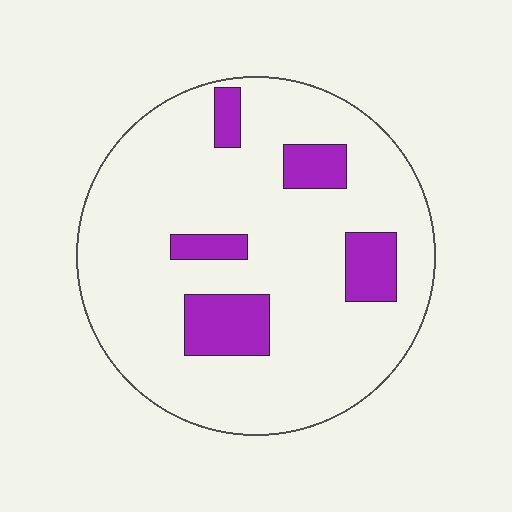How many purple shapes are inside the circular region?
5.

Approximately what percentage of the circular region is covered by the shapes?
Approximately 15%.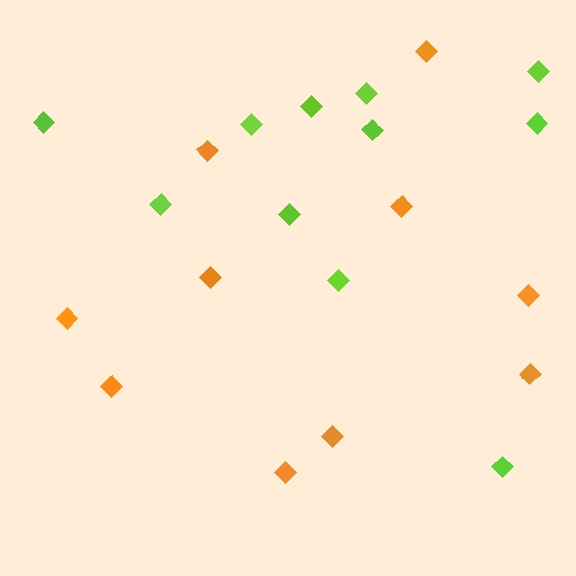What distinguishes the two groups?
There are 2 groups: one group of lime diamonds (11) and one group of orange diamonds (10).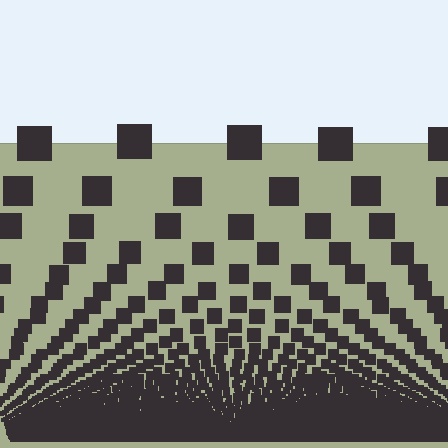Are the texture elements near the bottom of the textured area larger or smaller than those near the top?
Smaller. The gradient is inverted — elements near the bottom are smaller and denser.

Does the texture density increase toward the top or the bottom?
Density increases toward the bottom.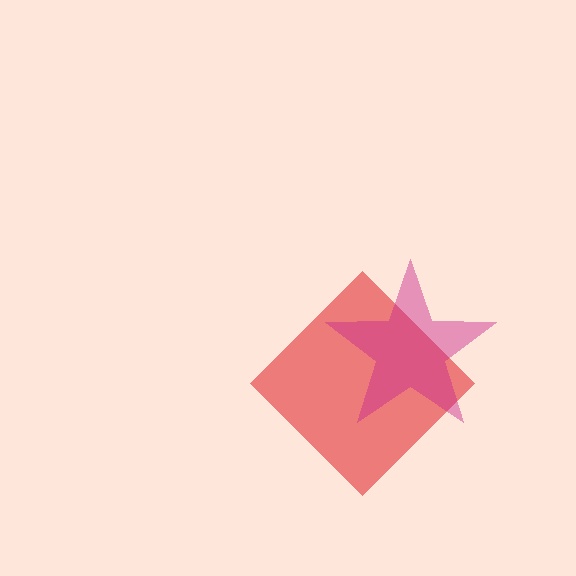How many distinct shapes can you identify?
There are 2 distinct shapes: a red diamond, a magenta star.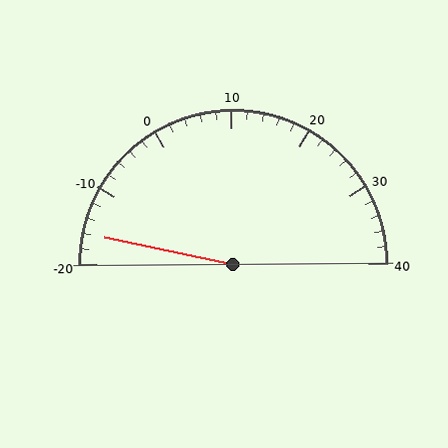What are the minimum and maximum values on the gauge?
The gauge ranges from -20 to 40.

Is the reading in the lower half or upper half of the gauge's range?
The reading is in the lower half of the range (-20 to 40).